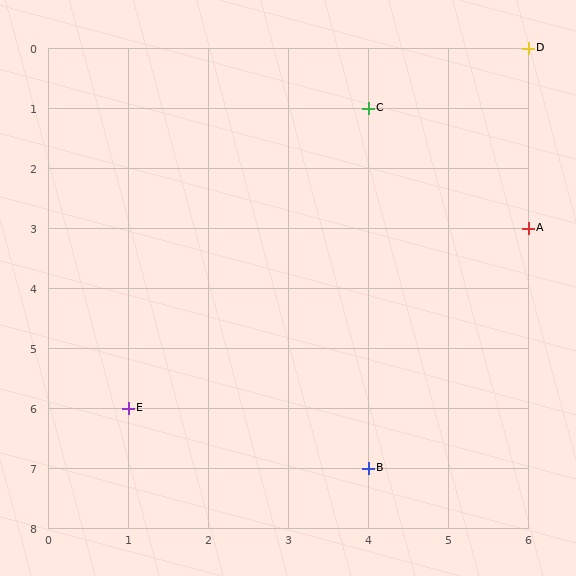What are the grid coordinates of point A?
Point A is at grid coordinates (6, 3).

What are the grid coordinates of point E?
Point E is at grid coordinates (1, 6).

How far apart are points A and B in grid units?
Points A and B are 2 columns and 4 rows apart (about 4.5 grid units diagonally).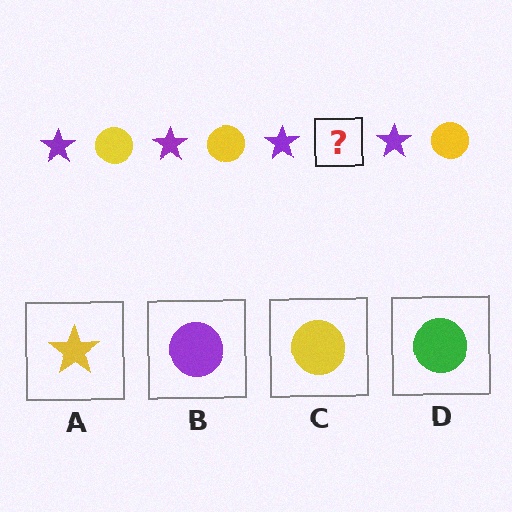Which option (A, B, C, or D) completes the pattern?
C.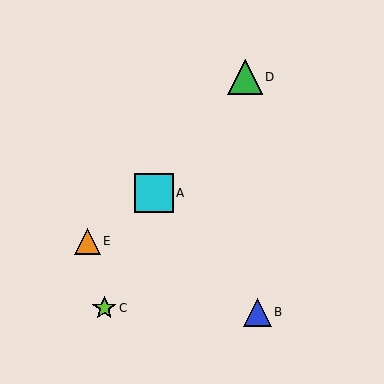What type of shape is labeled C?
Shape C is a lime star.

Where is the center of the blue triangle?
The center of the blue triangle is at (257, 312).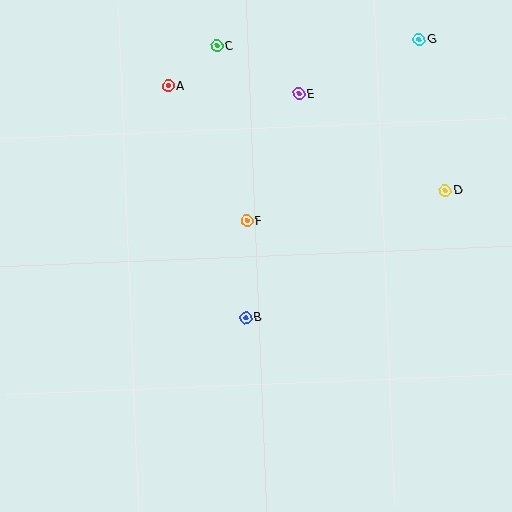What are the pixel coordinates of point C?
Point C is at (217, 46).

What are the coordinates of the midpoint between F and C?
The midpoint between F and C is at (232, 134).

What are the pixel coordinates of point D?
Point D is at (445, 191).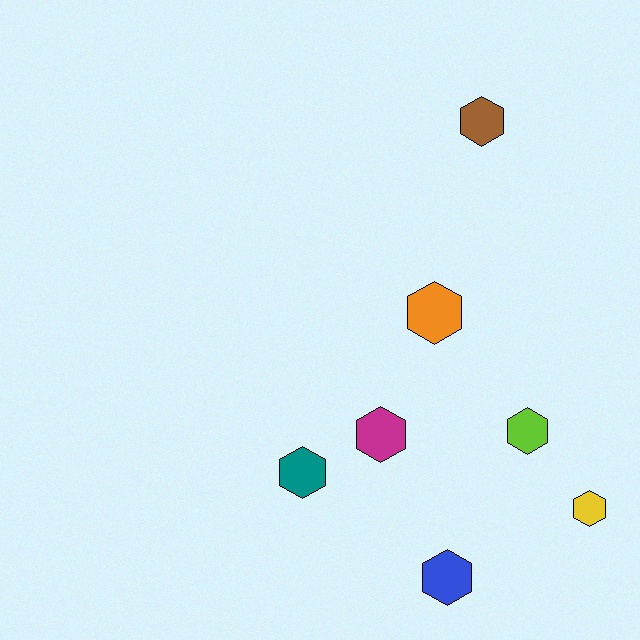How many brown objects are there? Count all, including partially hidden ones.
There is 1 brown object.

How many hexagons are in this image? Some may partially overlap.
There are 7 hexagons.